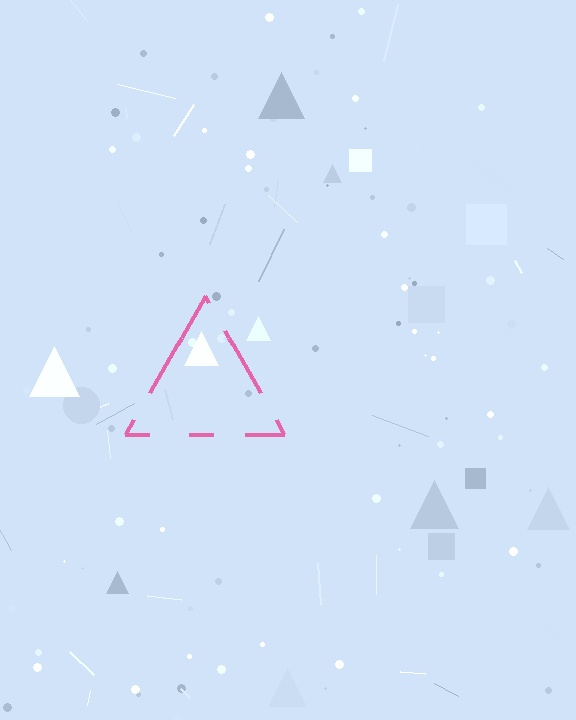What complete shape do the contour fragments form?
The contour fragments form a triangle.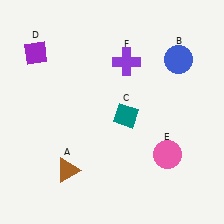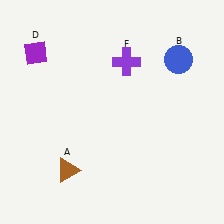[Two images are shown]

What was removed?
The teal diamond (C), the pink circle (E) were removed in Image 2.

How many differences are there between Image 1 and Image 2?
There are 2 differences between the two images.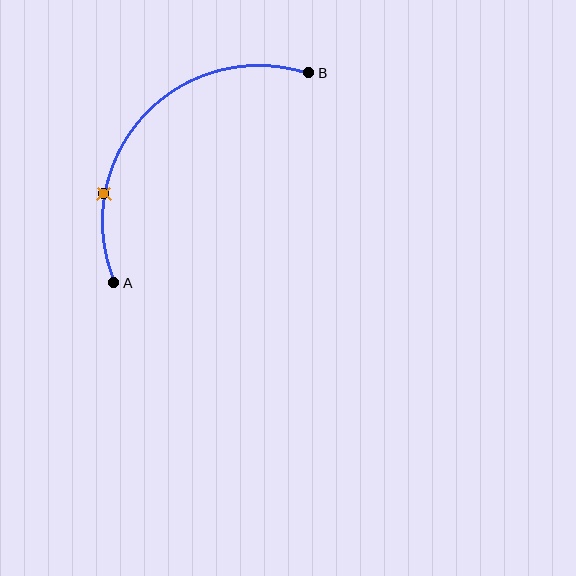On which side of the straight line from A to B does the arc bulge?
The arc bulges above and to the left of the straight line connecting A and B.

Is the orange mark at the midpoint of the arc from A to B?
No. The orange mark lies on the arc but is closer to endpoint A. The arc midpoint would be at the point on the curve equidistant along the arc from both A and B.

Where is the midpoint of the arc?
The arc midpoint is the point on the curve farthest from the straight line joining A and B. It sits above and to the left of that line.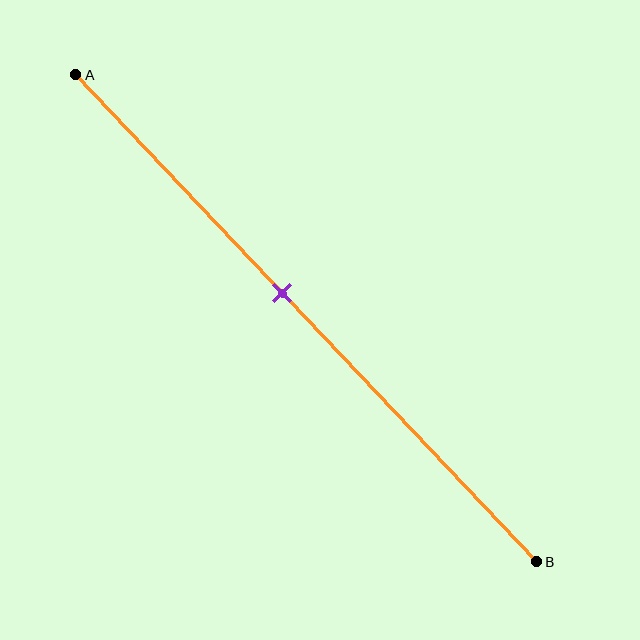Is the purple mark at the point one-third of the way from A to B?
No, the mark is at about 45% from A, not at the 33% one-third point.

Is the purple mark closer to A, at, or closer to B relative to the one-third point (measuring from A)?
The purple mark is closer to point B than the one-third point of segment AB.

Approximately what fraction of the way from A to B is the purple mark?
The purple mark is approximately 45% of the way from A to B.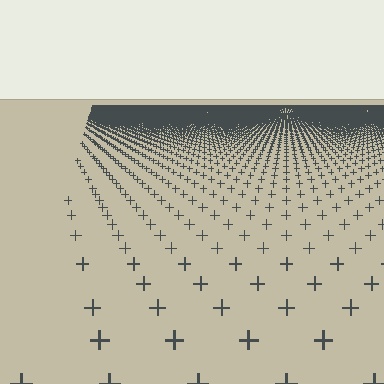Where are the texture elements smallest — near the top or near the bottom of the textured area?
Near the top.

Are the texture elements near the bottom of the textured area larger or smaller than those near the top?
Larger. Near the bottom, elements are closer to the viewer and appear at a bigger on-screen size.